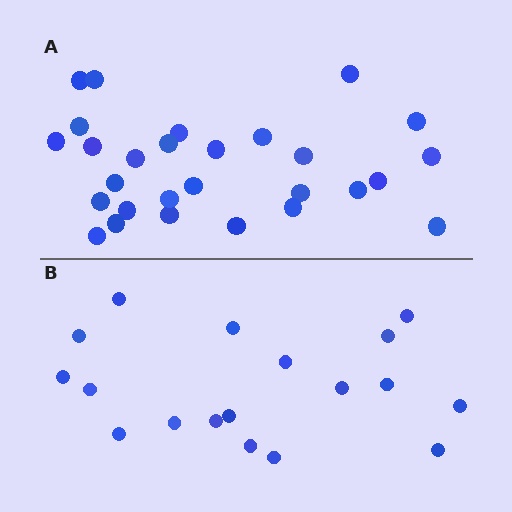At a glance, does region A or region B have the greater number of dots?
Region A (the top region) has more dots.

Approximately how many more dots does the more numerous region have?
Region A has roughly 10 or so more dots than region B.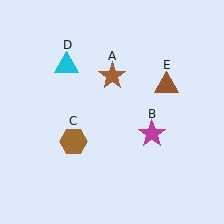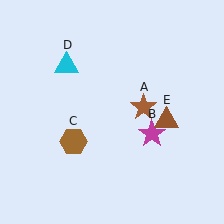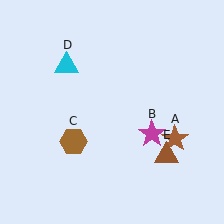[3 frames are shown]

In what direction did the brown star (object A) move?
The brown star (object A) moved down and to the right.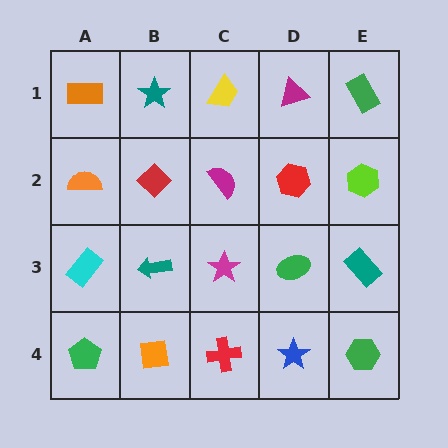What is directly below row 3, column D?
A blue star.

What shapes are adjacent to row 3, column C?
A magenta semicircle (row 2, column C), a red cross (row 4, column C), a teal arrow (row 3, column B), a green ellipse (row 3, column D).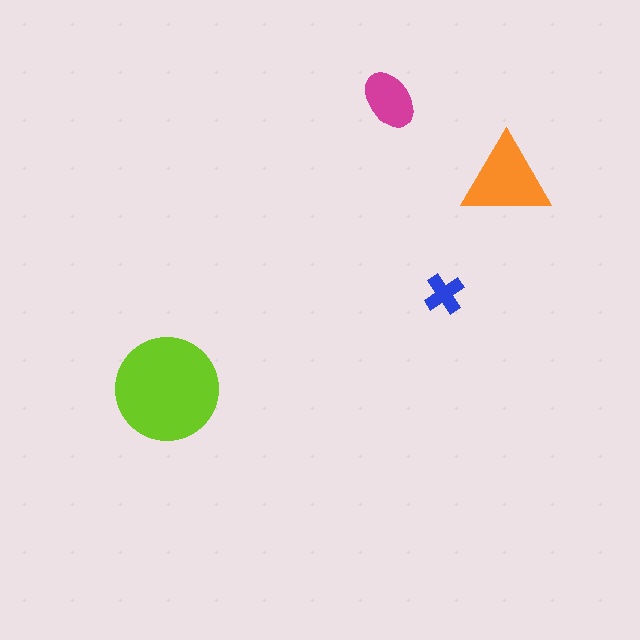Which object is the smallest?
The blue cross.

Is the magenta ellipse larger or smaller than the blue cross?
Larger.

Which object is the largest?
The lime circle.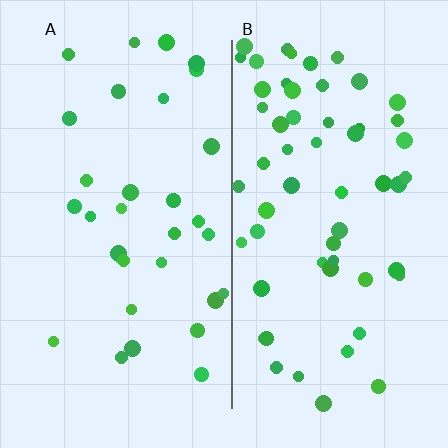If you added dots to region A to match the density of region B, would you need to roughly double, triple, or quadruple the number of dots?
Approximately double.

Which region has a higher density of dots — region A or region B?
B (the right).